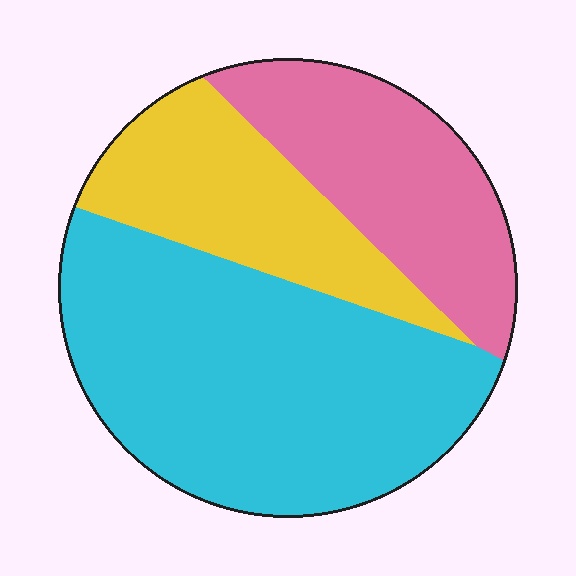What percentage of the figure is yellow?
Yellow covers 23% of the figure.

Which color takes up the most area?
Cyan, at roughly 50%.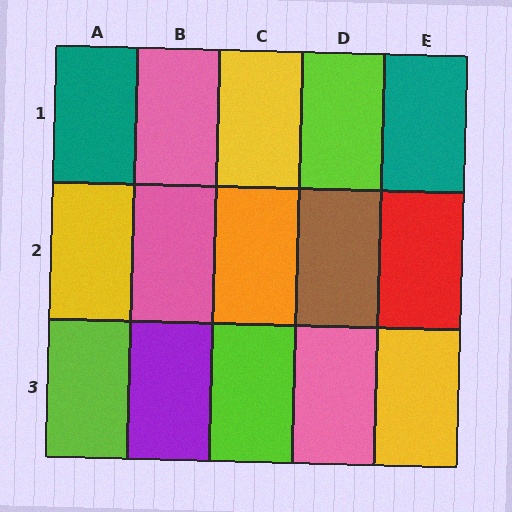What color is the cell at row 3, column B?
Purple.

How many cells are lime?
3 cells are lime.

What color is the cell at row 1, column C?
Yellow.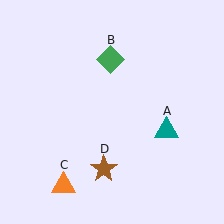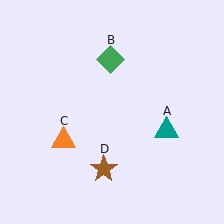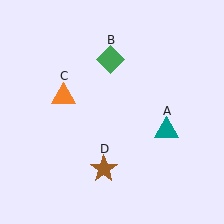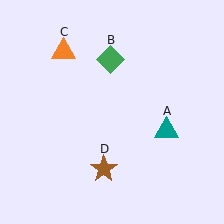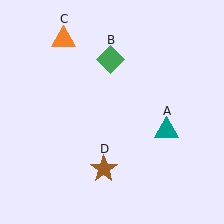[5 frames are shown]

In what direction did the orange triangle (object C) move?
The orange triangle (object C) moved up.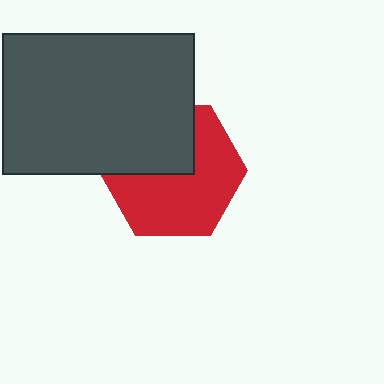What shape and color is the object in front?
The object in front is a dark gray rectangle.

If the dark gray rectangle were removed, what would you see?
You would see the complete red hexagon.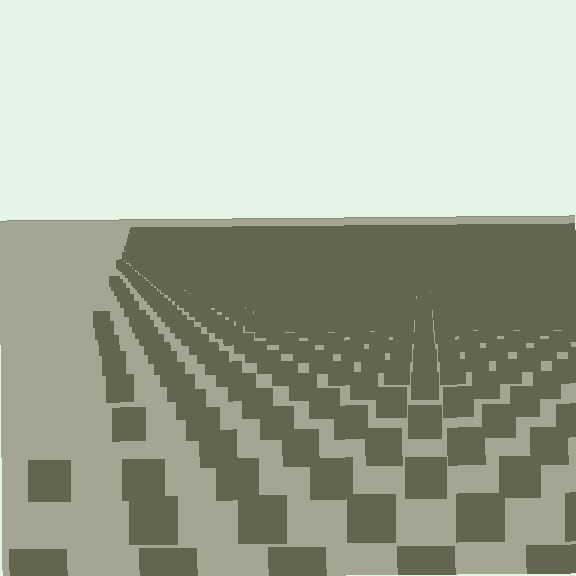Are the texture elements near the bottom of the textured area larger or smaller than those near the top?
Larger. Near the bottom, elements are closer to the viewer and appear at a bigger on-screen size.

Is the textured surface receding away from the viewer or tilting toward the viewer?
The surface is receding away from the viewer. Texture elements get smaller and denser toward the top.